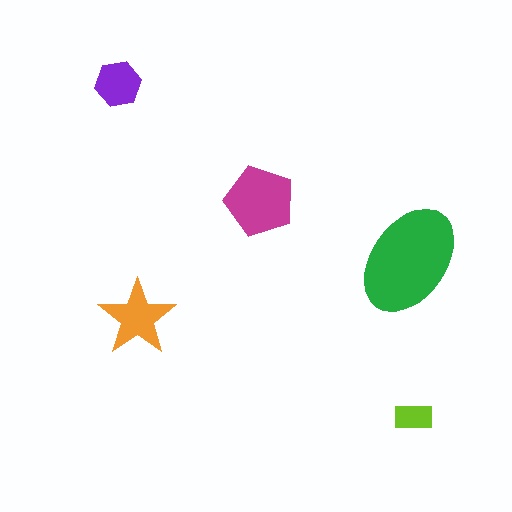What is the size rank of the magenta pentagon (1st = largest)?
2nd.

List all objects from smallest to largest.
The lime rectangle, the purple hexagon, the orange star, the magenta pentagon, the green ellipse.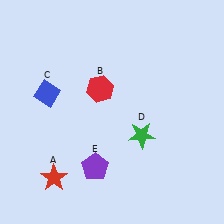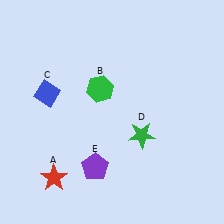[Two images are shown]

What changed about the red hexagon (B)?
In Image 1, B is red. In Image 2, it changed to green.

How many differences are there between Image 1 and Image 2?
There is 1 difference between the two images.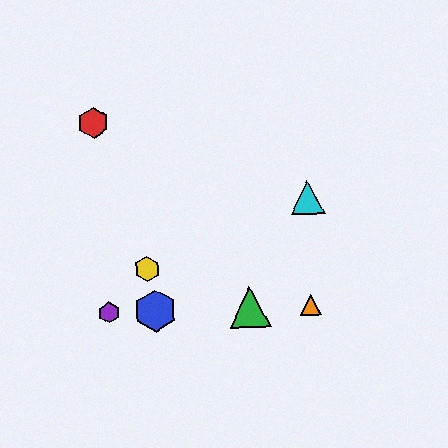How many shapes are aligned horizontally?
4 shapes (the blue hexagon, the green triangle, the purple hexagon, the orange triangle) are aligned horizontally.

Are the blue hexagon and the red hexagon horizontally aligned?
No, the blue hexagon is at y≈311 and the red hexagon is at y≈123.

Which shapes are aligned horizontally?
The blue hexagon, the green triangle, the purple hexagon, the orange triangle are aligned horizontally.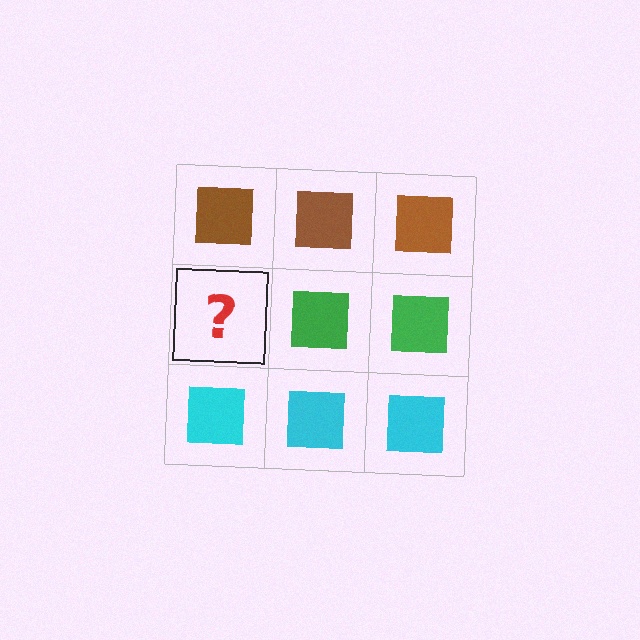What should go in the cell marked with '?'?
The missing cell should contain a green square.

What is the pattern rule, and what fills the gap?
The rule is that each row has a consistent color. The gap should be filled with a green square.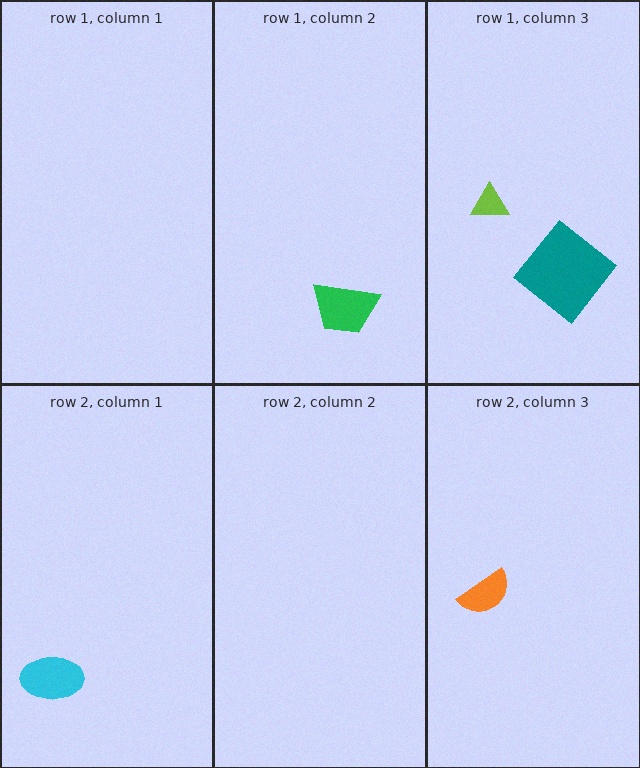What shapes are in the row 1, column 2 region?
The green trapezoid.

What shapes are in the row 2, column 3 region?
The orange semicircle.